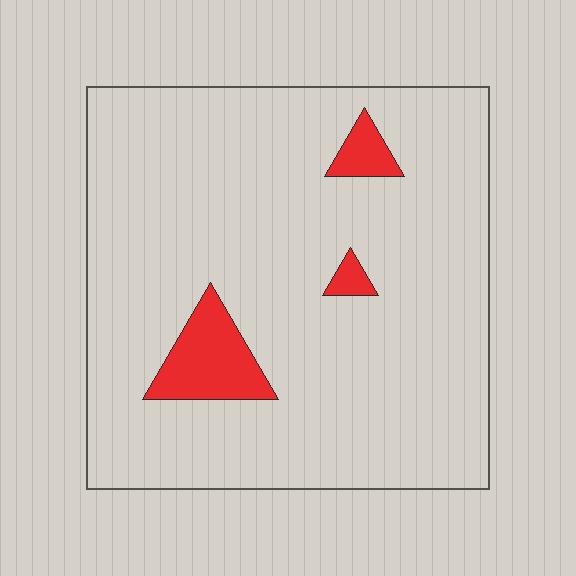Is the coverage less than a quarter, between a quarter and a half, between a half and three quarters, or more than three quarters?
Less than a quarter.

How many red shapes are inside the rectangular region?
3.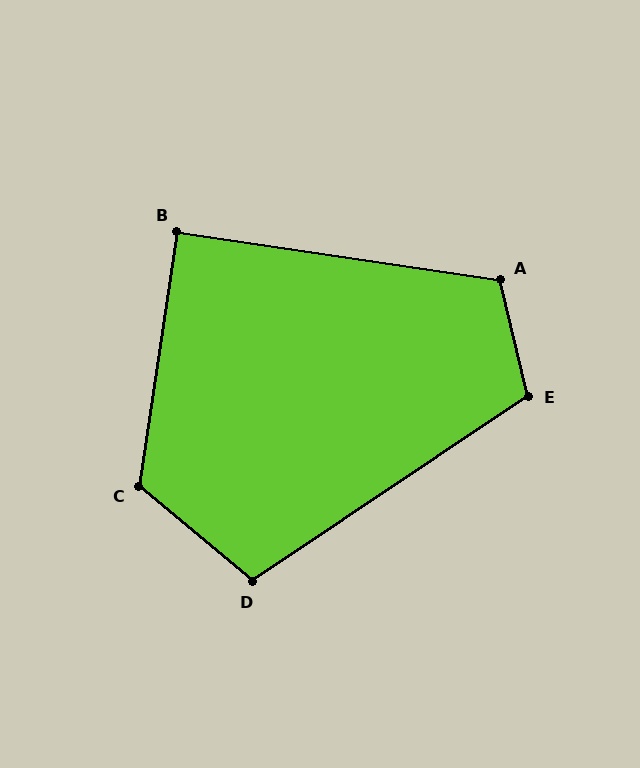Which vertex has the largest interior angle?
C, at approximately 121 degrees.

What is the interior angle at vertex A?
Approximately 112 degrees (obtuse).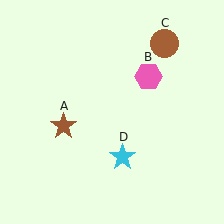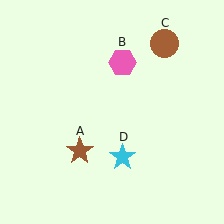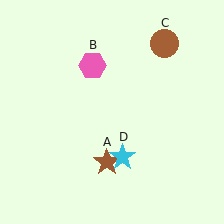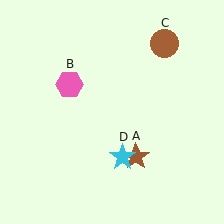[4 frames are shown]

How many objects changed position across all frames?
2 objects changed position: brown star (object A), pink hexagon (object B).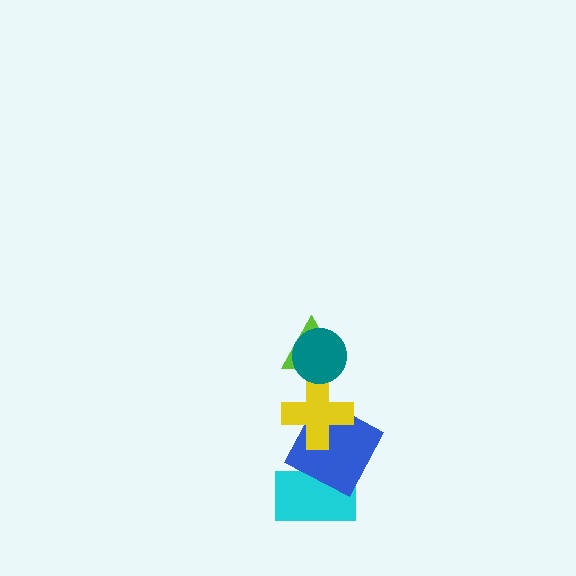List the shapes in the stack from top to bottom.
From top to bottom: the teal circle, the lime triangle, the yellow cross, the blue square, the cyan rectangle.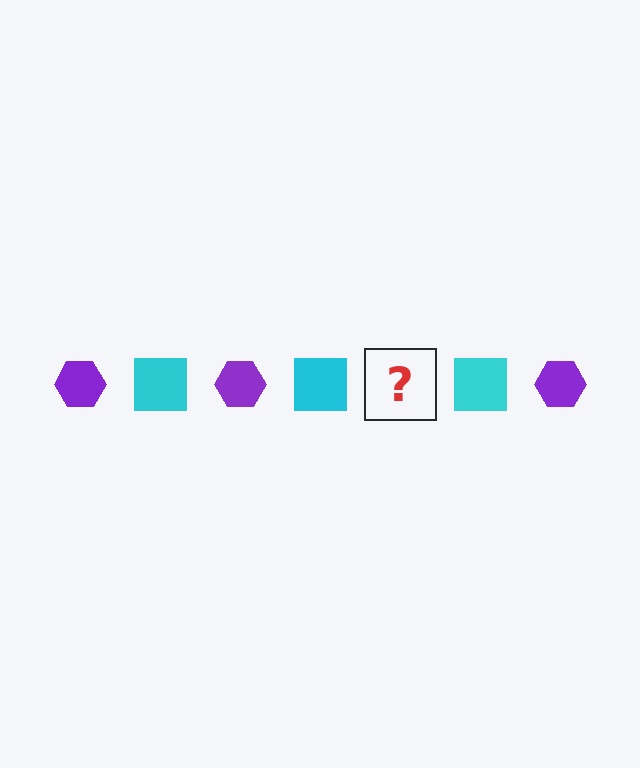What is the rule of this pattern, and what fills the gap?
The rule is that the pattern alternates between purple hexagon and cyan square. The gap should be filled with a purple hexagon.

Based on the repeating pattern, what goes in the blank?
The blank should be a purple hexagon.